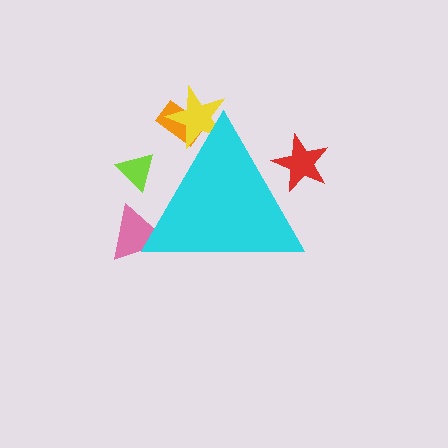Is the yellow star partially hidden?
Yes, the yellow star is partially hidden behind the cyan triangle.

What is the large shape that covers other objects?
A cyan triangle.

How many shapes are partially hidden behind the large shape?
5 shapes are partially hidden.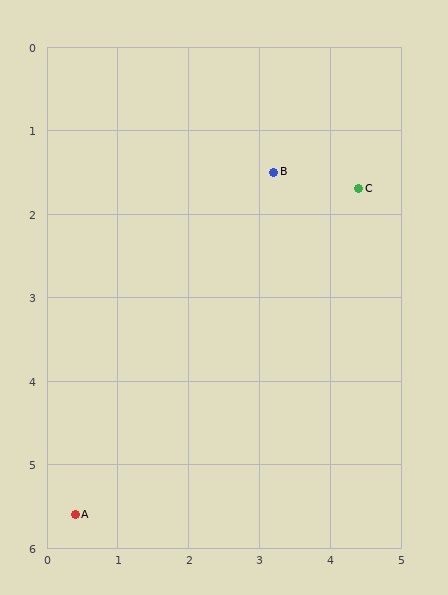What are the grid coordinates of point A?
Point A is at approximately (0.4, 5.6).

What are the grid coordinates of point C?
Point C is at approximately (4.4, 1.7).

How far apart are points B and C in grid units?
Points B and C are about 1.2 grid units apart.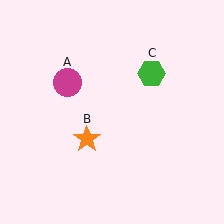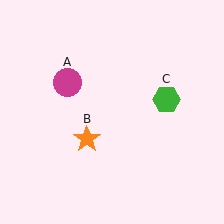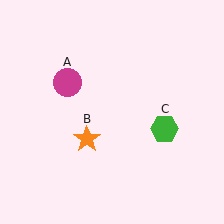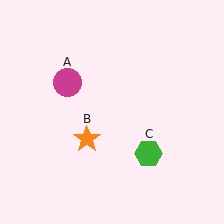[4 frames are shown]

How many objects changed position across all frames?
1 object changed position: green hexagon (object C).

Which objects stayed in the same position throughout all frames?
Magenta circle (object A) and orange star (object B) remained stationary.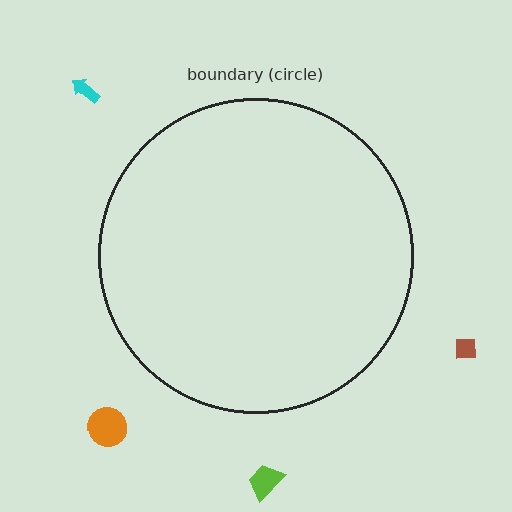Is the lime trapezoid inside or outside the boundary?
Outside.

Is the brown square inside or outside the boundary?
Outside.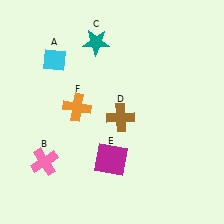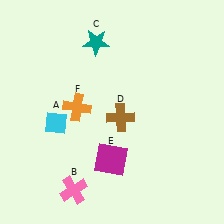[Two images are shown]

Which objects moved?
The objects that moved are: the cyan diamond (A), the pink cross (B).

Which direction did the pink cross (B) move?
The pink cross (B) moved right.